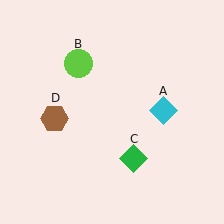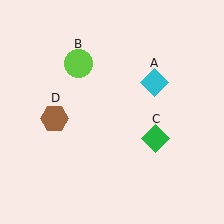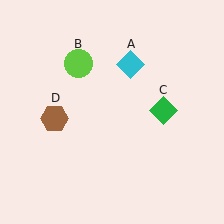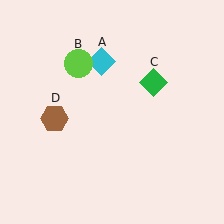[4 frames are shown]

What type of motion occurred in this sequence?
The cyan diamond (object A), green diamond (object C) rotated counterclockwise around the center of the scene.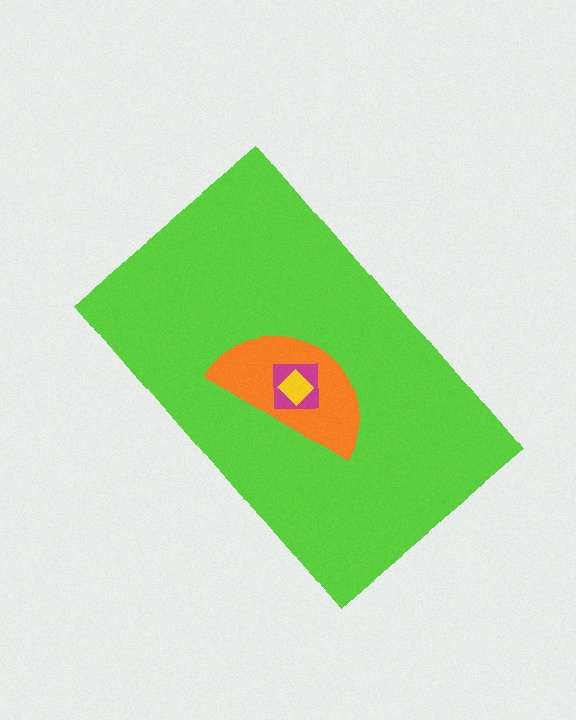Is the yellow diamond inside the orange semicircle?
Yes.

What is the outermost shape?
The lime rectangle.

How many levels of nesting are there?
4.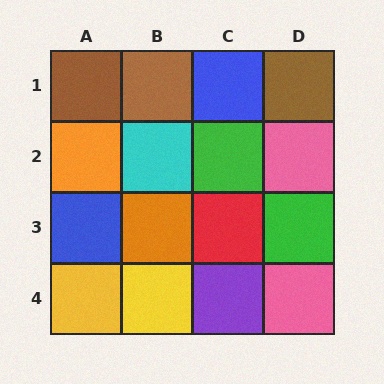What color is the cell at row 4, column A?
Yellow.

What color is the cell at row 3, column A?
Blue.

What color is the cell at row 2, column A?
Orange.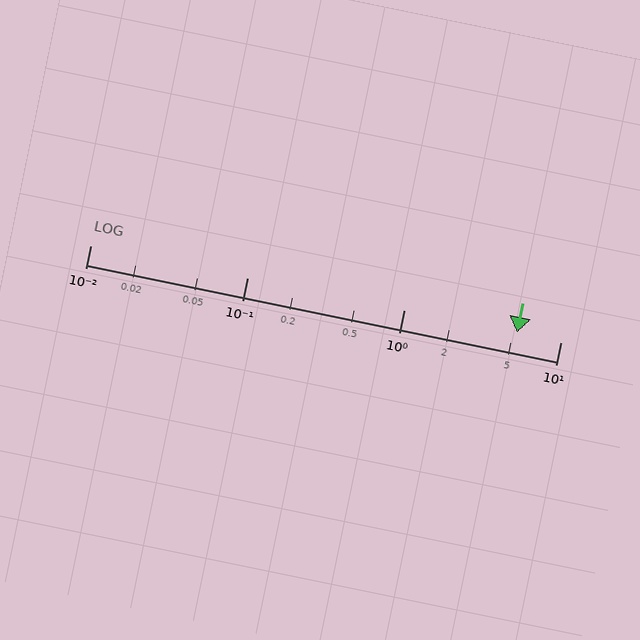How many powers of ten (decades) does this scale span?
The scale spans 3 decades, from 0.01 to 10.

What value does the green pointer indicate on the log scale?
The pointer indicates approximately 5.3.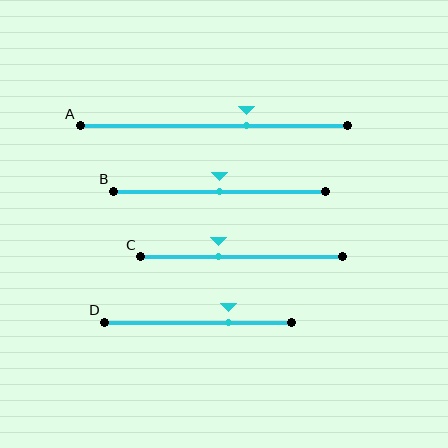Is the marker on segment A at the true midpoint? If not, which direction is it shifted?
No, the marker on segment A is shifted to the right by about 12% of the segment length.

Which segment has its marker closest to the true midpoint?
Segment B has its marker closest to the true midpoint.